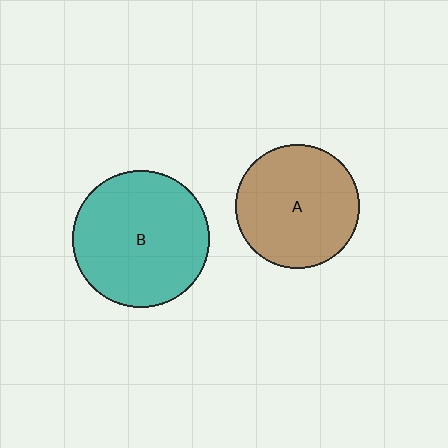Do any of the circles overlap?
No, none of the circles overlap.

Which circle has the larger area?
Circle B (teal).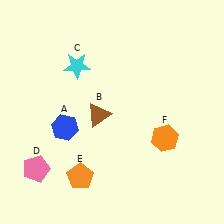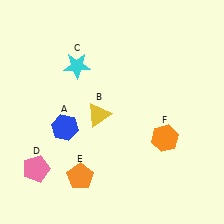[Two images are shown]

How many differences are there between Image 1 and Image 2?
There is 1 difference between the two images.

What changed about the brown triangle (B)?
In Image 1, B is brown. In Image 2, it changed to yellow.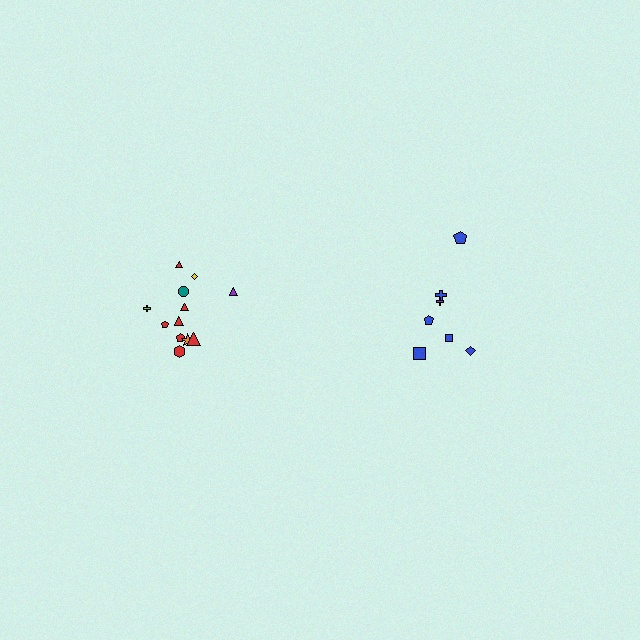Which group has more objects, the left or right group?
The left group.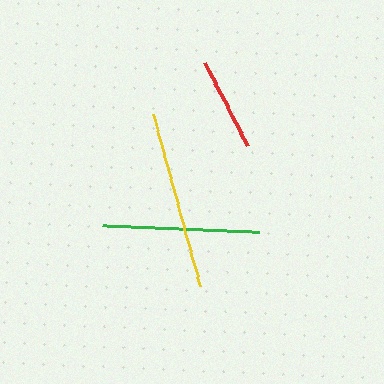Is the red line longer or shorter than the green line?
The green line is longer than the red line.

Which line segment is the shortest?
The red line is the shortest at approximately 93 pixels.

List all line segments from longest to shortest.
From longest to shortest: yellow, green, red.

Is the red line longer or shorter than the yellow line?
The yellow line is longer than the red line.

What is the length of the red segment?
The red segment is approximately 93 pixels long.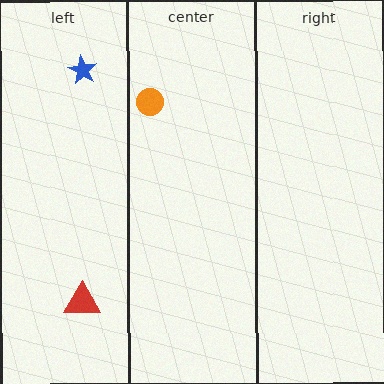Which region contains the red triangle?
The left region.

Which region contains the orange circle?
The center region.